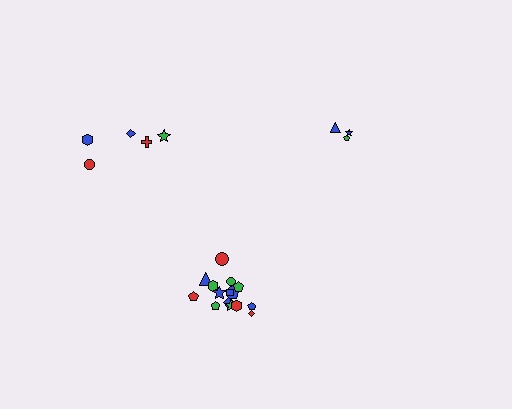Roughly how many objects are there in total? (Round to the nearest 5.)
Roughly 25 objects in total.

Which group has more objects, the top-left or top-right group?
The top-left group.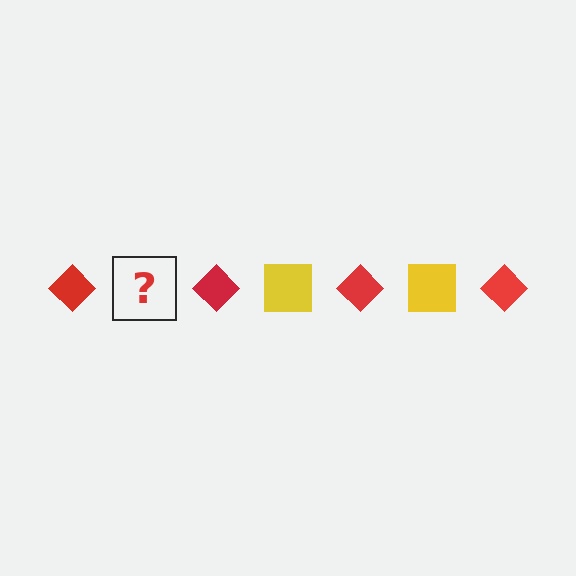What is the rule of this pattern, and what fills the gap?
The rule is that the pattern alternates between red diamond and yellow square. The gap should be filled with a yellow square.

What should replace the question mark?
The question mark should be replaced with a yellow square.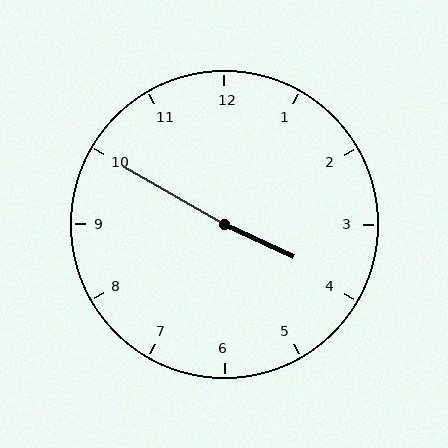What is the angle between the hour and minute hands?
Approximately 175 degrees.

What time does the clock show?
3:50.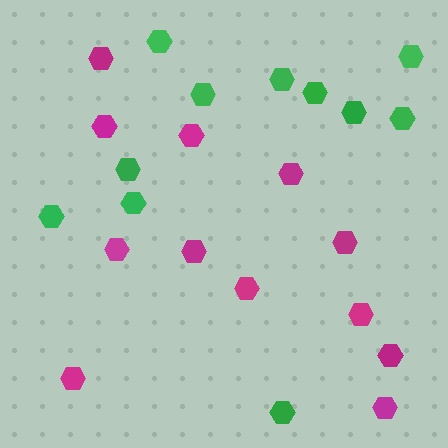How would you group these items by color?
There are 2 groups: one group of magenta hexagons (12) and one group of green hexagons (11).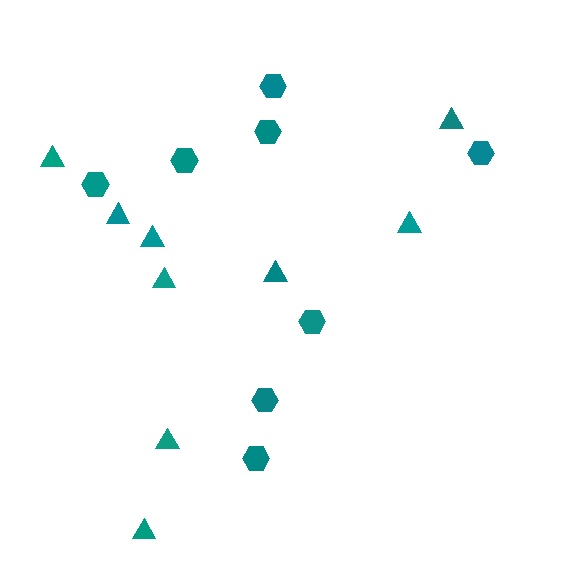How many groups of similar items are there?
There are 2 groups: one group of triangles (9) and one group of hexagons (8).